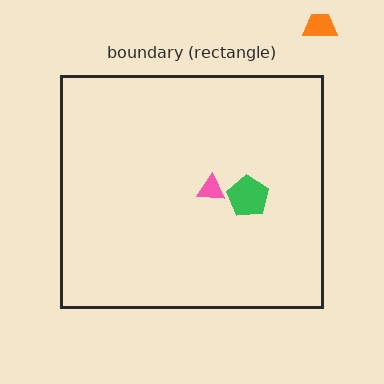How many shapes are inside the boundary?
2 inside, 1 outside.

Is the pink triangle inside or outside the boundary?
Inside.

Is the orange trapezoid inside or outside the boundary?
Outside.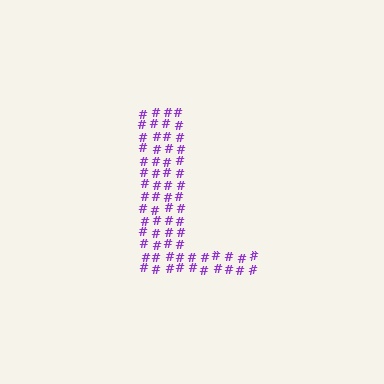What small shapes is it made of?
It is made of small hash symbols.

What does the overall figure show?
The overall figure shows the letter L.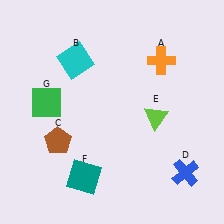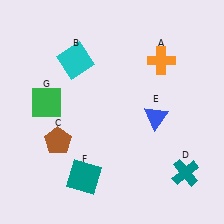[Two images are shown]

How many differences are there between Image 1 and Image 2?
There are 2 differences between the two images.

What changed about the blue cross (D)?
In Image 1, D is blue. In Image 2, it changed to teal.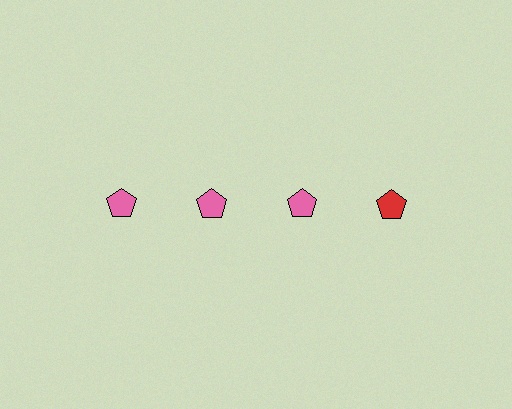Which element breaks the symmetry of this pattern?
The red pentagon in the top row, second from right column breaks the symmetry. All other shapes are pink pentagons.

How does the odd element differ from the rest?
It has a different color: red instead of pink.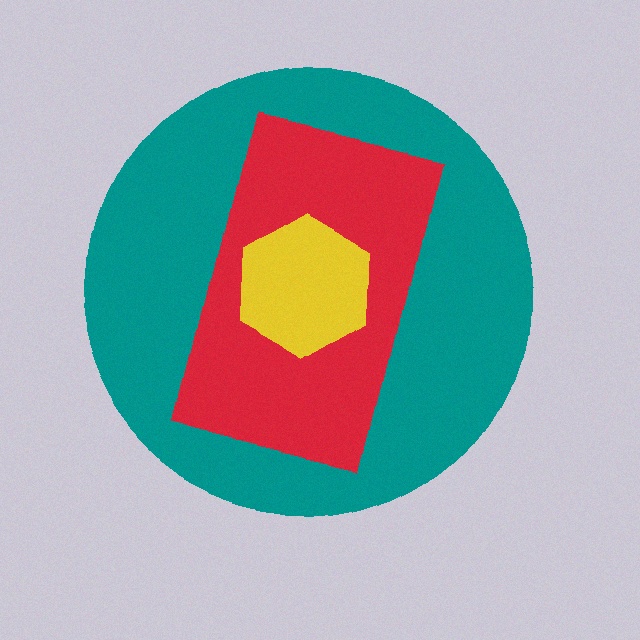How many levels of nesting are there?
3.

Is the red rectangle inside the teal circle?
Yes.